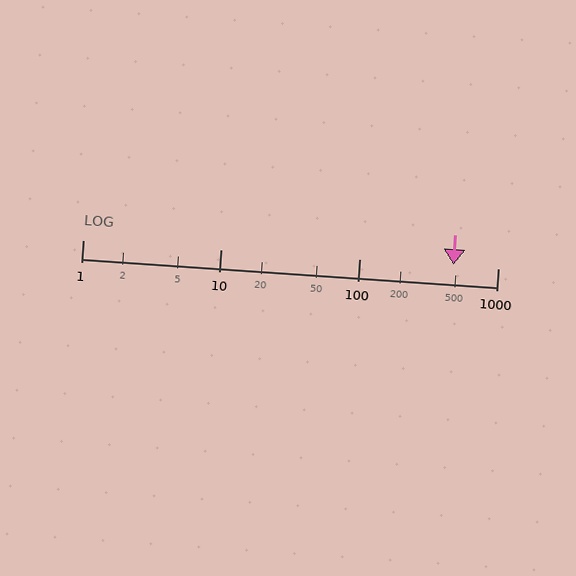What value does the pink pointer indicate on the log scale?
The pointer indicates approximately 480.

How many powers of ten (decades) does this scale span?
The scale spans 3 decades, from 1 to 1000.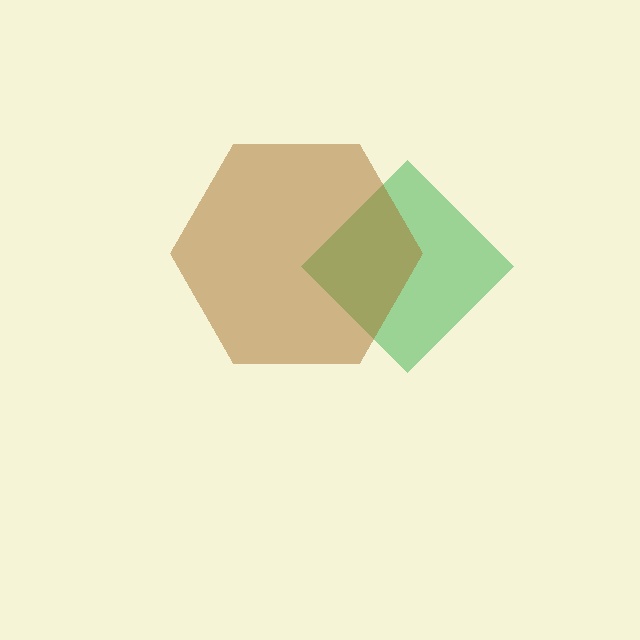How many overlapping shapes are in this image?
There are 2 overlapping shapes in the image.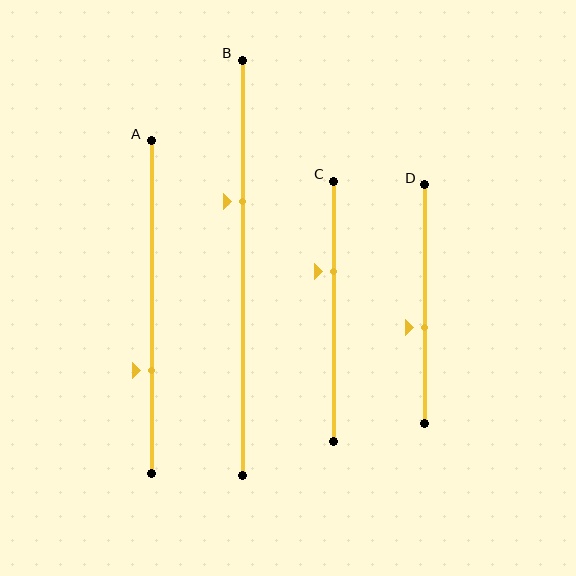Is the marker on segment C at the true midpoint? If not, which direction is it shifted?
No, the marker on segment C is shifted upward by about 15% of the segment length.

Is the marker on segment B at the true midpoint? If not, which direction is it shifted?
No, the marker on segment B is shifted upward by about 16% of the segment length.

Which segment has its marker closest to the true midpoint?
Segment D has its marker closest to the true midpoint.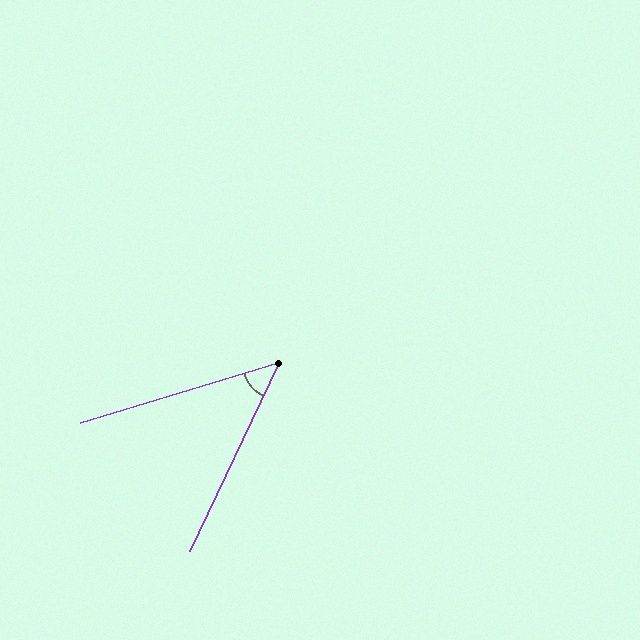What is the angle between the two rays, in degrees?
Approximately 48 degrees.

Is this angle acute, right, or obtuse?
It is acute.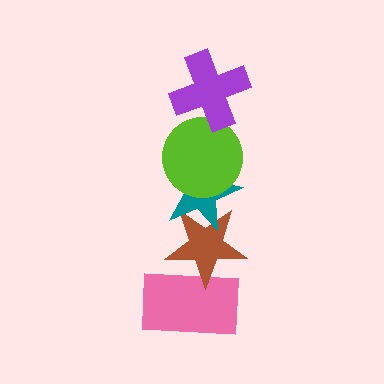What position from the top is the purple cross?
The purple cross is 1st from the top.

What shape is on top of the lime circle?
The purple cross is on top of the lime circle.